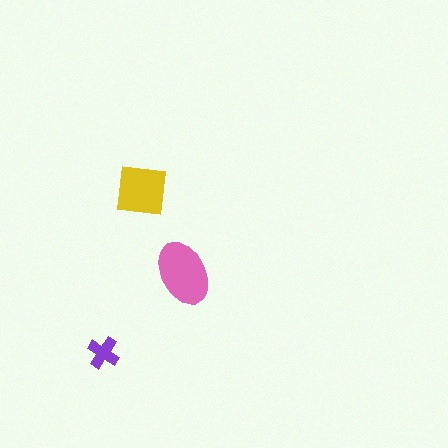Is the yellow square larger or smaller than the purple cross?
Larger.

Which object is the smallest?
The purple cross.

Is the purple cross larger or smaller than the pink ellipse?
Smaller.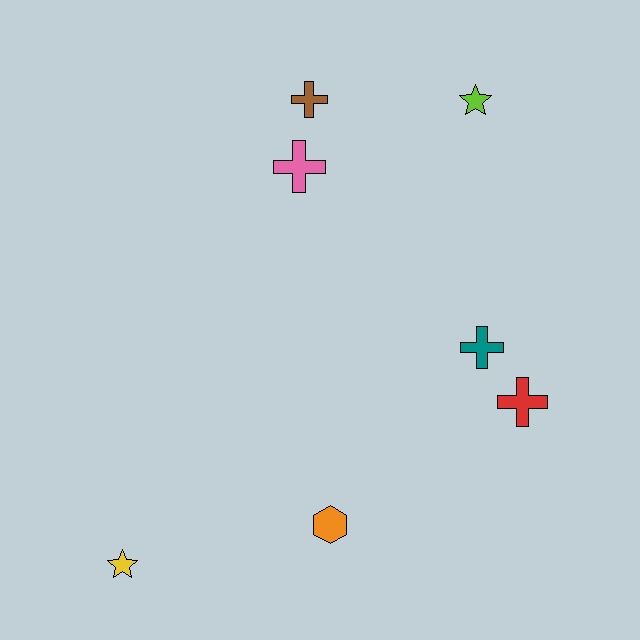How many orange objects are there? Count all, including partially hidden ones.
There is 1 orange object.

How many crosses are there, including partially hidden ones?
There are 4 crosses.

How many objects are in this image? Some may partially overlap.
There are 7 objects.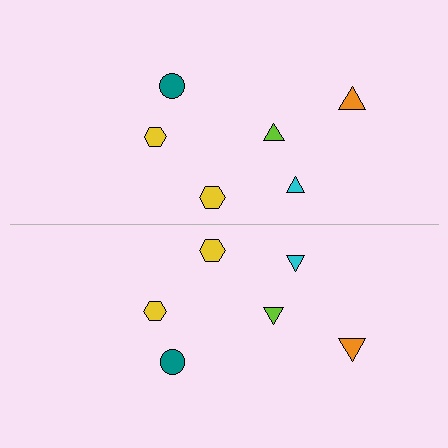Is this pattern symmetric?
Yes, this pattern has bilateral (reflection) symmetry.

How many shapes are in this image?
There are 12 shapes in this image.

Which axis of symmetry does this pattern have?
The pattern has a horizontal axis of symmetry running through the center of the image.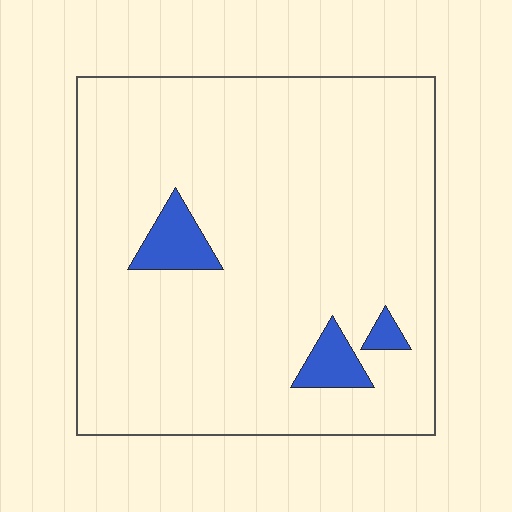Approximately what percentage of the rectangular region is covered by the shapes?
Approximately 5%.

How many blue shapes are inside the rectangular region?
3.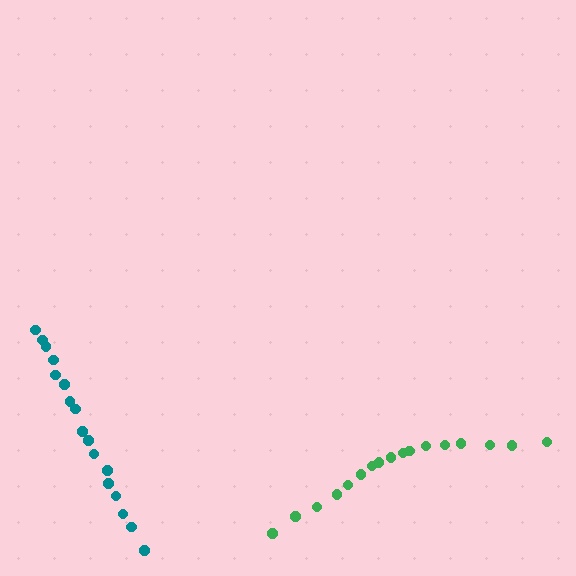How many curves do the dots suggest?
There are 2 distinct paths.